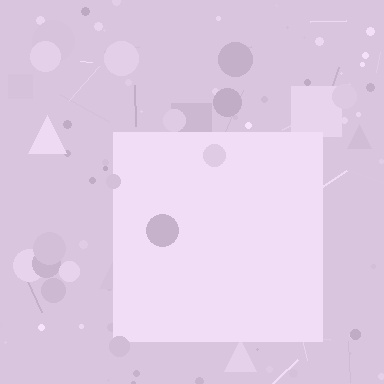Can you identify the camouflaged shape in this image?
The camouflaged shape is a square.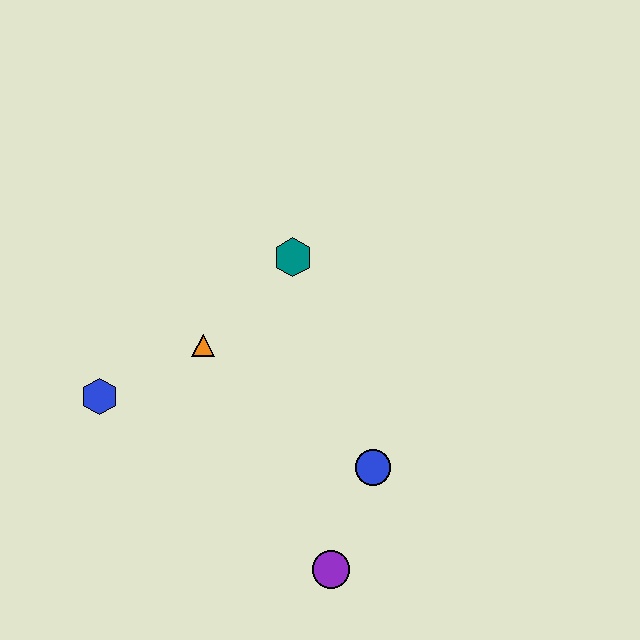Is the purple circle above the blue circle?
No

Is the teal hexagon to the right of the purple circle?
No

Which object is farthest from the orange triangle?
The purple circle is farthest from the orange triangle.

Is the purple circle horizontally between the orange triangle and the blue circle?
Yes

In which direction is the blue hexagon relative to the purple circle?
The blue hexagon is to the left of the purple circle.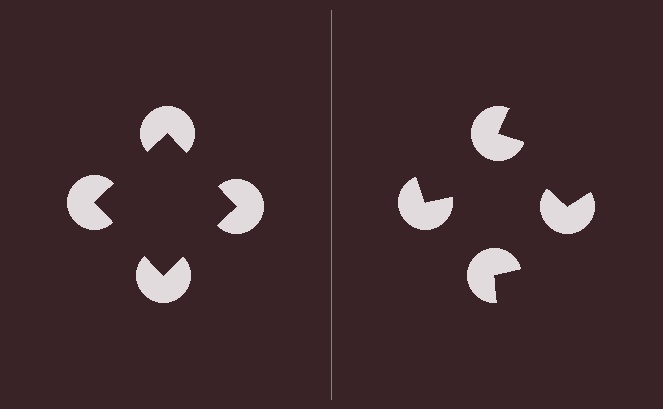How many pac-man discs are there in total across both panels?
8 — 4 on each side.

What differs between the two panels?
The pac-man discs are positioned identically on both sides; only the wedge orientations differ. On the left they align to a square; on the right they are misaligned.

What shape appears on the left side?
An illusory square.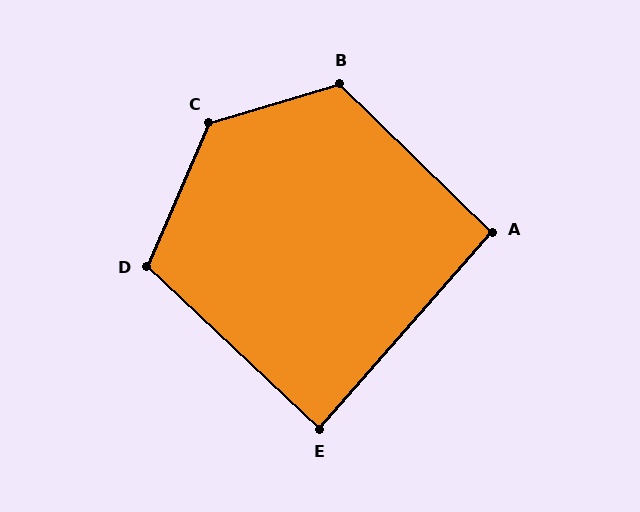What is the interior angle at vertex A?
Approximately 93 degrees (approximately right).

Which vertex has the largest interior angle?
C, at approximately 130 degrees.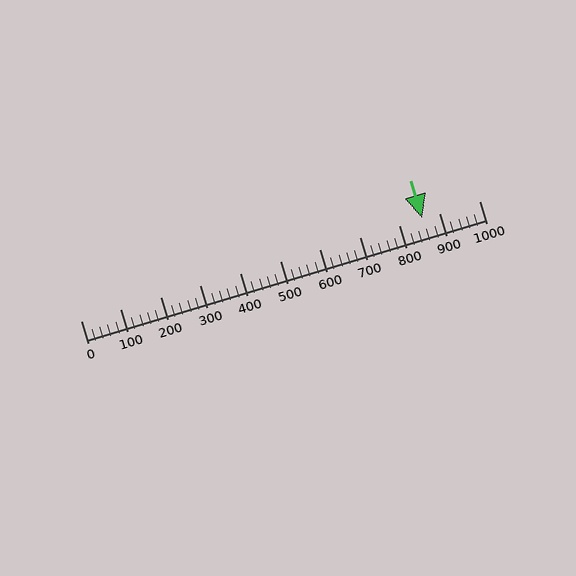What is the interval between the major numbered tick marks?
The major tick marks are spaced 100 units apart.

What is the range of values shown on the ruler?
The ruler shows values from 0 to 1000.